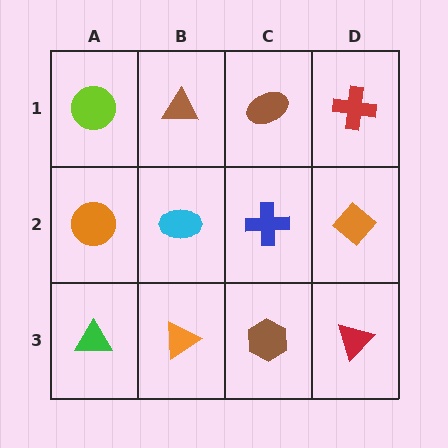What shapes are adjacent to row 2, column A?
A lime circle (row 1, column A), a green triangle (row 3, column A), a cyan ellipse (row 2, column B).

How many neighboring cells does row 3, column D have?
2.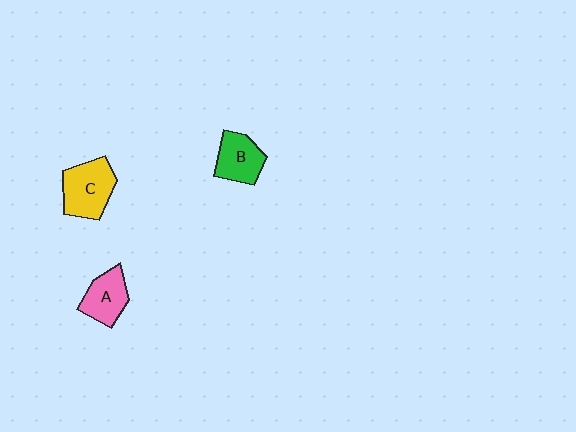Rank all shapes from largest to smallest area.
From largest to smallest: C (yellow), B (green), A (pink).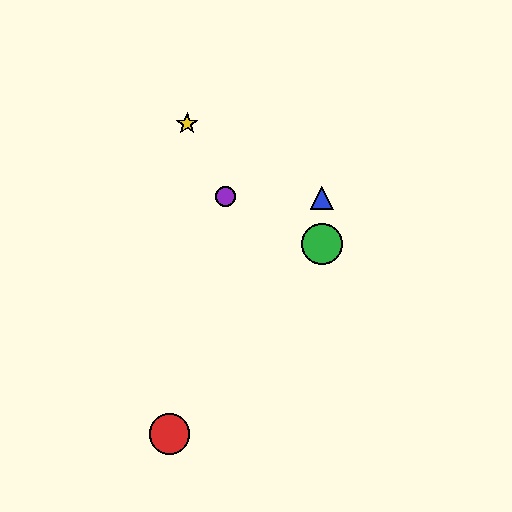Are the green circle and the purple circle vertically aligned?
No, the green circle is at x≈322 and the purple circle is at x≈225.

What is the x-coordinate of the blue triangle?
The blue triangle is at x≈322.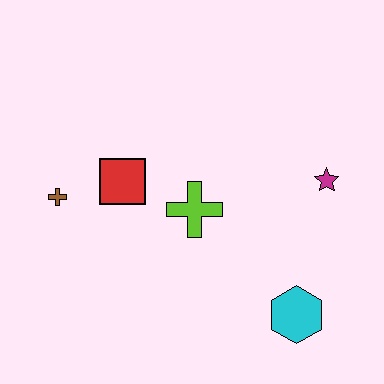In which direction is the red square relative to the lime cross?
The red square is to the left of the lime cross.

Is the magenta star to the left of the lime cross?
No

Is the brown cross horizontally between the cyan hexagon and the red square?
No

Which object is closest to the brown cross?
The red square is closest to the brown cross.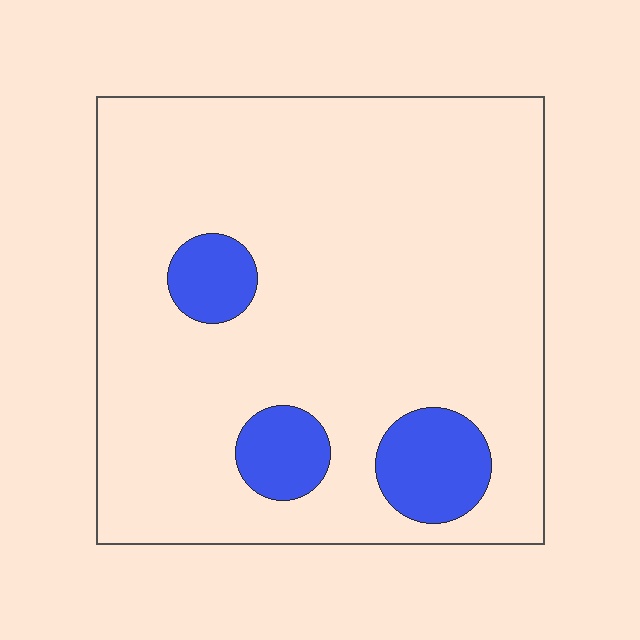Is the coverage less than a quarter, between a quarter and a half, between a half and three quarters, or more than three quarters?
Less than a quarter.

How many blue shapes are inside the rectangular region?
3.